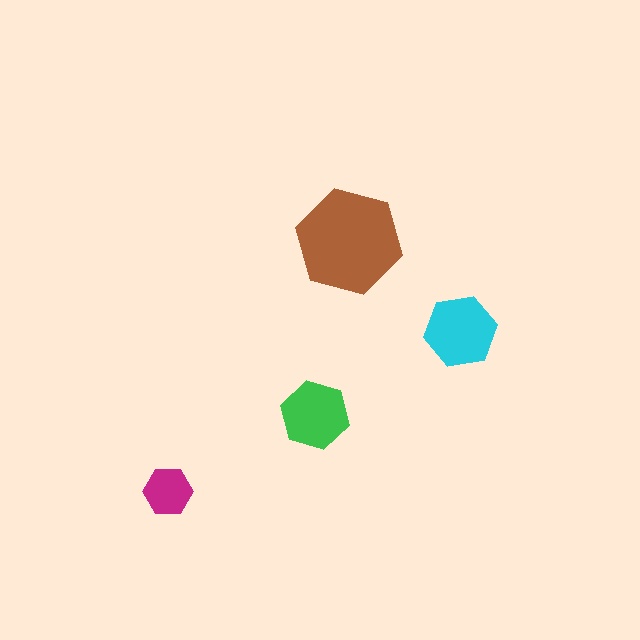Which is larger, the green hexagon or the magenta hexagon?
The green one.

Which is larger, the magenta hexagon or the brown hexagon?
The brown one.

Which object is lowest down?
The magenta hexagon is bottommost.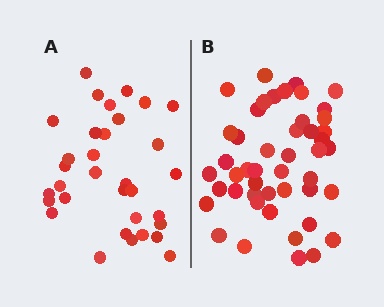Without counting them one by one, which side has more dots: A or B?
Region B (the right region) has more dots.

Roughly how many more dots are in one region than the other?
Region B has approximately 15 more dots than region A.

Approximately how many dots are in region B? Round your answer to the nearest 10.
About 50 dots. (The exact count is 47, which rounds to 50.)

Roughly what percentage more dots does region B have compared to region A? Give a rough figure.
About 40% more.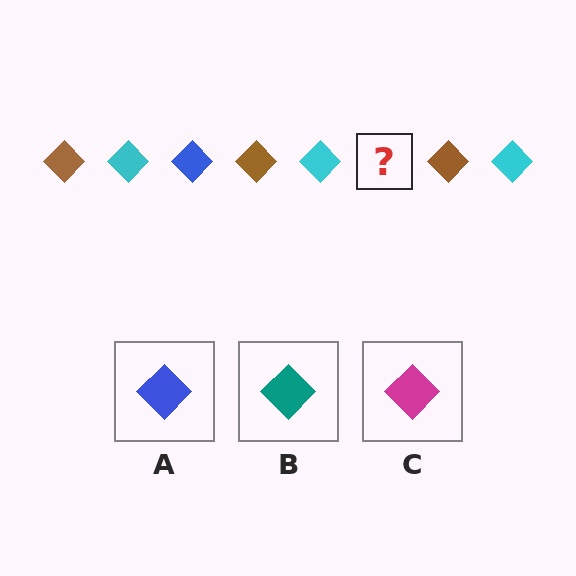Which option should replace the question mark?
Option A.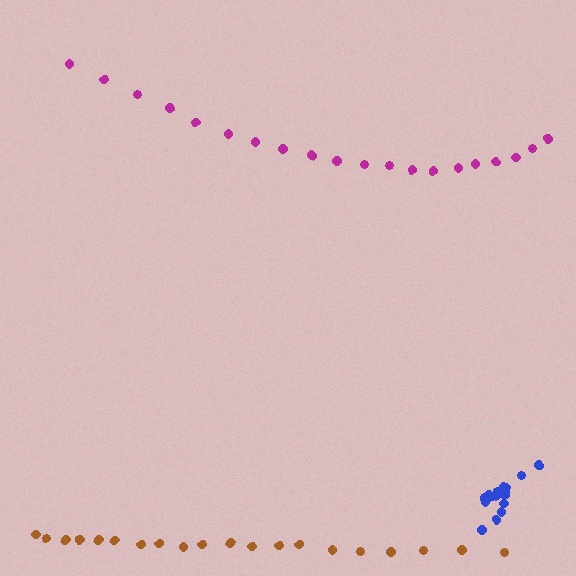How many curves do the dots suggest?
There are 3 distinct paths.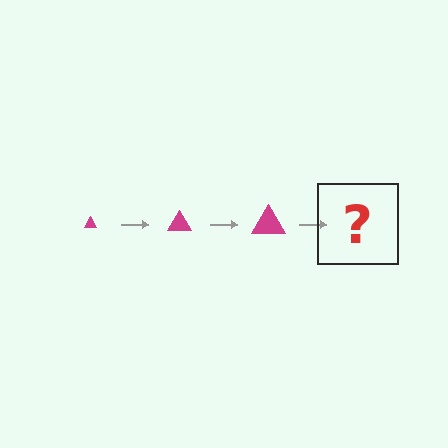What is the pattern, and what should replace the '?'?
The pattern is that the triangle gets progressively larger each step. The '?' should be a magenta triangle, larger than the previous one.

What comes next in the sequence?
The next element should be a magenta triangle, larger than the previous one.